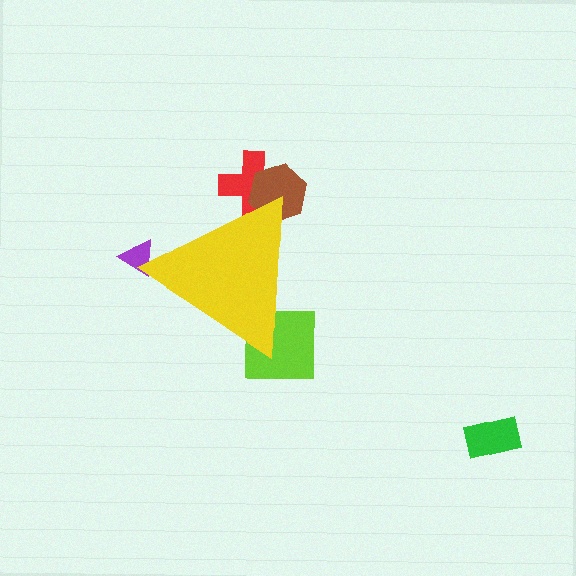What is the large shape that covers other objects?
A yellow triangle.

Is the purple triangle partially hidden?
Yes, the purple triangle is partially hidden behind the yellow triangle.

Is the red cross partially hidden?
Yes, the red cross is partially hidden behind the yellow triangle.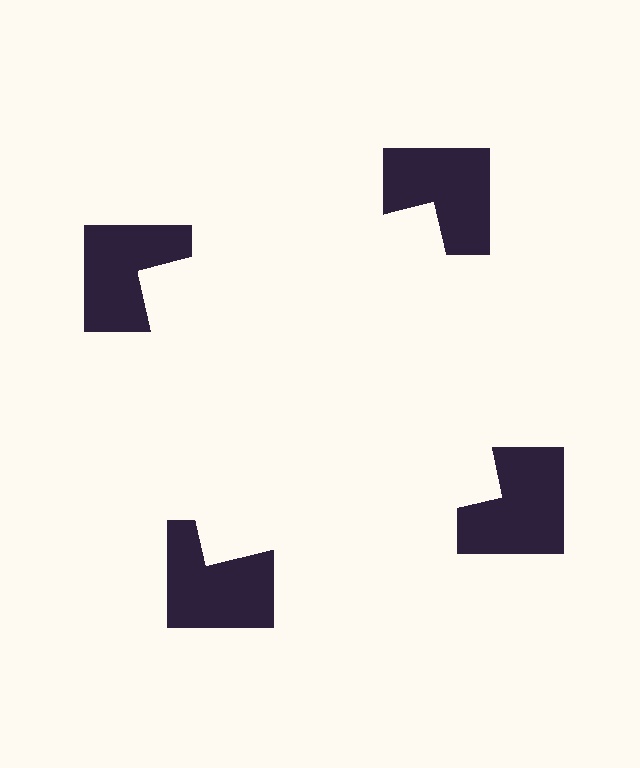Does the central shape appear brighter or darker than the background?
It typically appears slightly brighter than the background, even though no actual brightness change is drawn.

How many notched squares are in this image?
There are 4 — one at each vertex of the illusory square.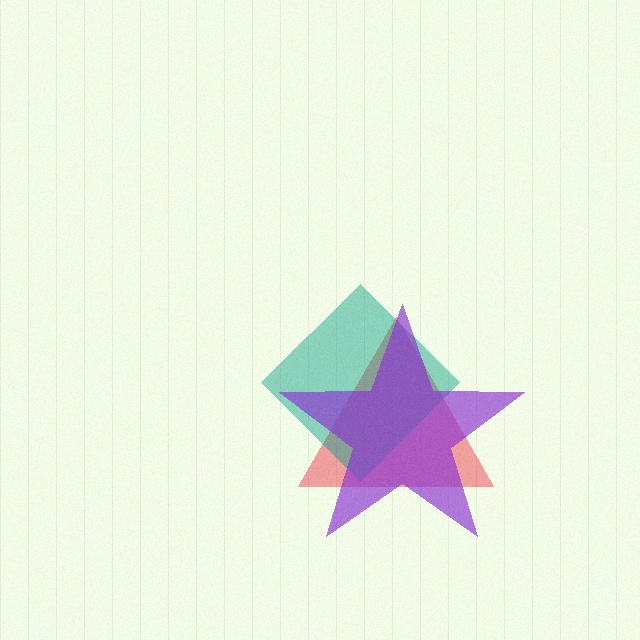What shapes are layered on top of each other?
The layered shapes are: a red triangle, a teal diamond, a purple star.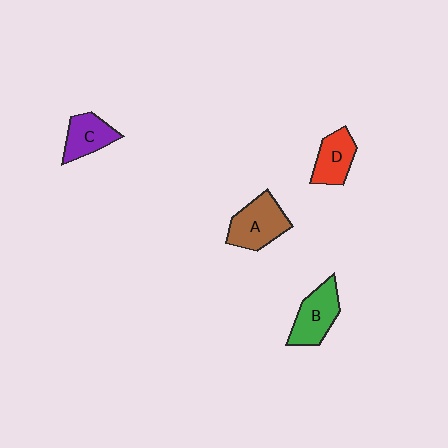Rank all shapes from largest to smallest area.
From largest to smallest: A (brown), B (green), D (red), C (purple).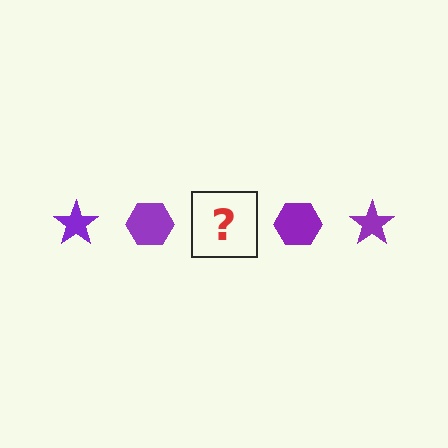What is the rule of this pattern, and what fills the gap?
The rule is that the pattern cycles through star, hexagon shapes in purple. The gap should be filled with a purple star.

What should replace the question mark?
The question mark should be replaced with a purple star.